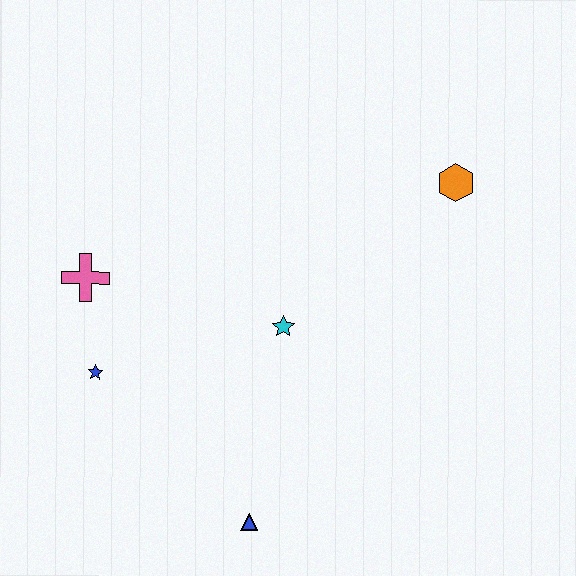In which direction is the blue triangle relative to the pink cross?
The blue triangle is below the pink cross.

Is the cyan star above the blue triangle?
Yes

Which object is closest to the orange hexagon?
The cyan star is closest to the orange hexagon.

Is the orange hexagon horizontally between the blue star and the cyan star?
No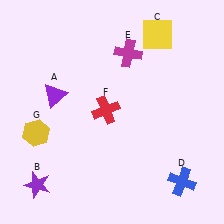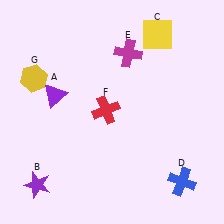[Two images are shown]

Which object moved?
The yellow hexagon (G) moved up.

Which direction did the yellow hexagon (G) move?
The yellow hexagon (G) moved up.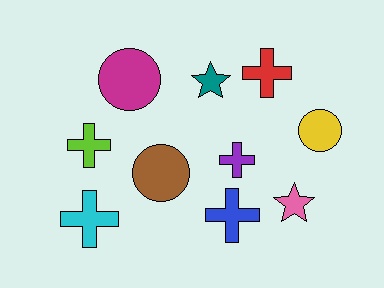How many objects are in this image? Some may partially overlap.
There are 10 objects.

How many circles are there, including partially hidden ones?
There are 3 circles.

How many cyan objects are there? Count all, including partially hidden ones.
There is 1 cyan object.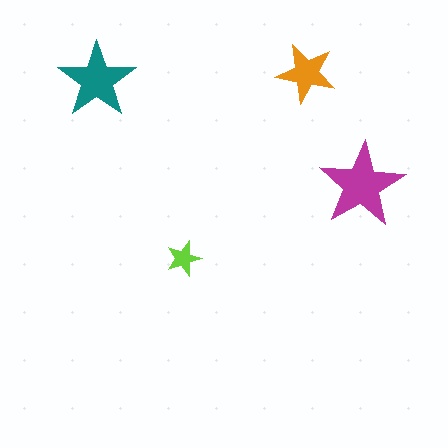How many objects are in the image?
There are 4 objects in the image.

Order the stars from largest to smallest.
the magenta one, the teal one, the orange one, the lime one.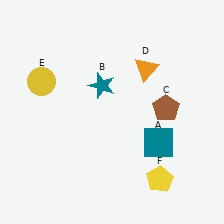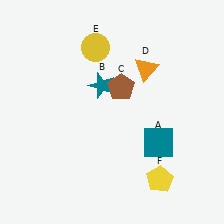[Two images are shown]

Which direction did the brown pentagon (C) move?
The brown pentagon (C) moved left.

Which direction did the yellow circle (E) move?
The yellow circle (E) moved right.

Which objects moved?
The objects that moved are: the brown pentagon (C), the yellow circle (E).